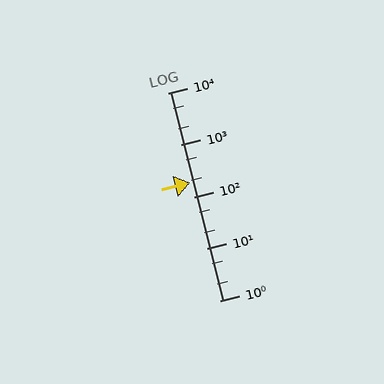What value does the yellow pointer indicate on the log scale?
The pointer indicates approximately 190.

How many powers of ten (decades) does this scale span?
The scale spans 4 decades, from 1 to 10000.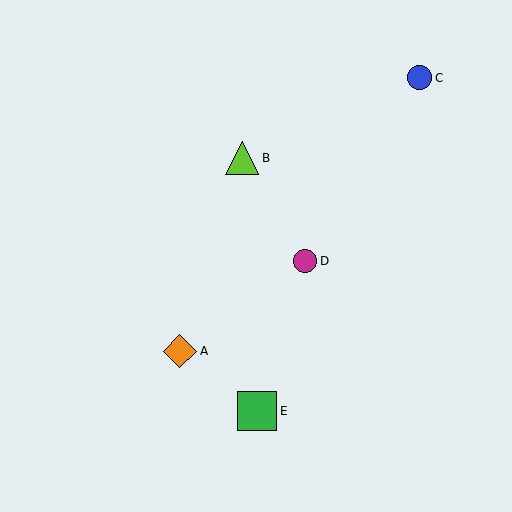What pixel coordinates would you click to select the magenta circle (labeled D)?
Click at (305, 261) to select the magenta circle D.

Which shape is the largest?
The green square (labeled E) is the largest.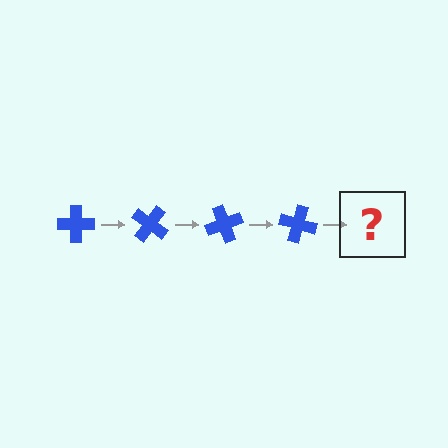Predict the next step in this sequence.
The next step is a blue cross rotated 140 degrees.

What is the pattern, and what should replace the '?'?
The pattern is that the cross rotates 35 degrees each step. The '?' should be a blue cross rotated 140 degrees.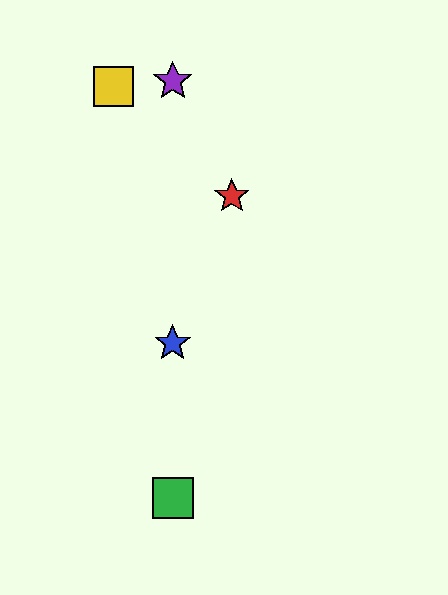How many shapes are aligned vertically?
3 shapes (the blue star, the green square, the purple star) are aligned vertically.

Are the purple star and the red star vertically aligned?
No, the purple star is at x≈173 and the red star is at x≈232.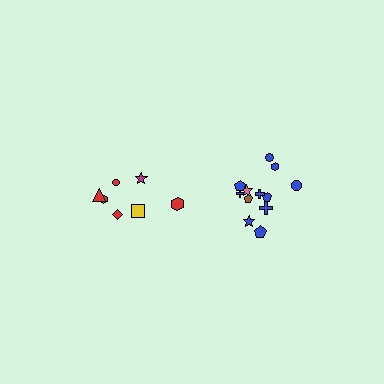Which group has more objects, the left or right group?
The right group.